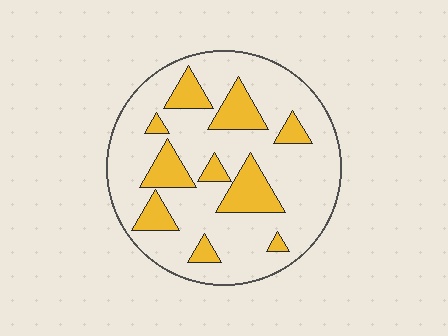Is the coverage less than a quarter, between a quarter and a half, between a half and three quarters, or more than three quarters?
Less than a quarter.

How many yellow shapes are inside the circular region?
10.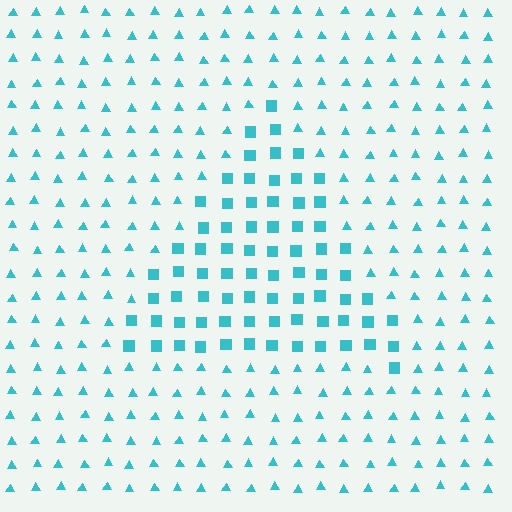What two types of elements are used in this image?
The image uses squares inside the triangle region and triangles outside it.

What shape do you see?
I see a triangle.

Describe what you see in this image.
The image is filled with small cyan elements arranged in a uniform grid. A triangle-shaped region contains squares, while the surrounding area contains triangles. The boundary is defined purely by the change in element shape.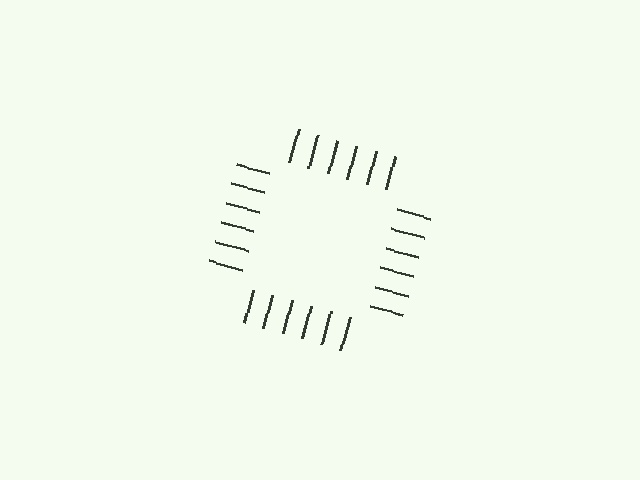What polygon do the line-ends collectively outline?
An illusory square — the line segments terminate on its edges but no continuous stroke is drawn.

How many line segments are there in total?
24 — 6 along each of the 4 edges.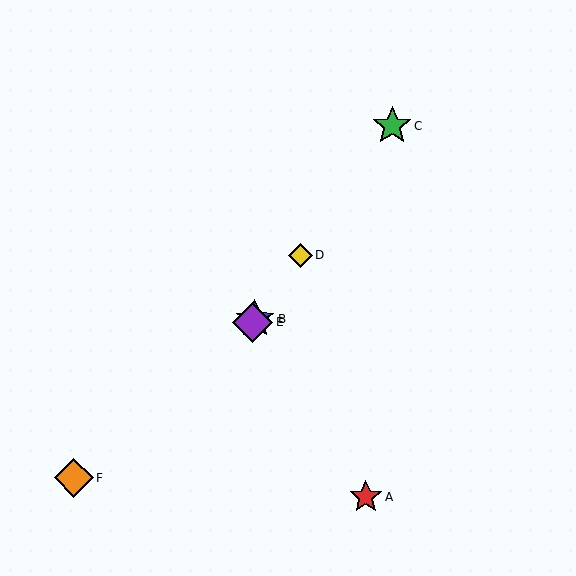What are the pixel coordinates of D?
Object D is at (300, 255).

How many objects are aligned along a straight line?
4 objects (B, C, D, E) are aligned along a straight line.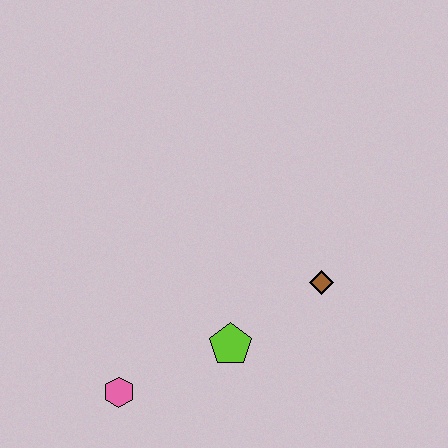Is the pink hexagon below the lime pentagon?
Yes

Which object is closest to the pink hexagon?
The lime pentagon is closest to the pink hexagon.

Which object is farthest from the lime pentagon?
The pink hexagon is farthest from the lime pentagon.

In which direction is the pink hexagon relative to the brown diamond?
The pink hexagon is to the left of the brown diamond.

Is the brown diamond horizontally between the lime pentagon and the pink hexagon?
No